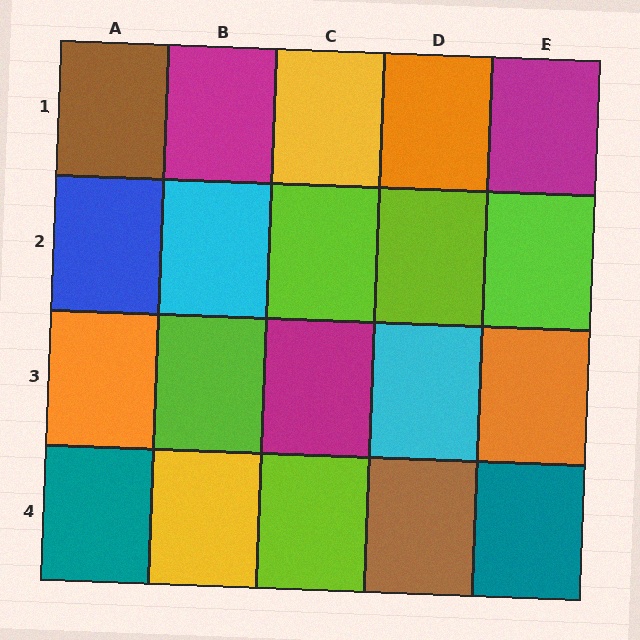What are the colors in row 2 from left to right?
Blue, cyan, lime, lime, lime.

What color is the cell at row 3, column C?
Magenta.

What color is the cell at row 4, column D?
Brown.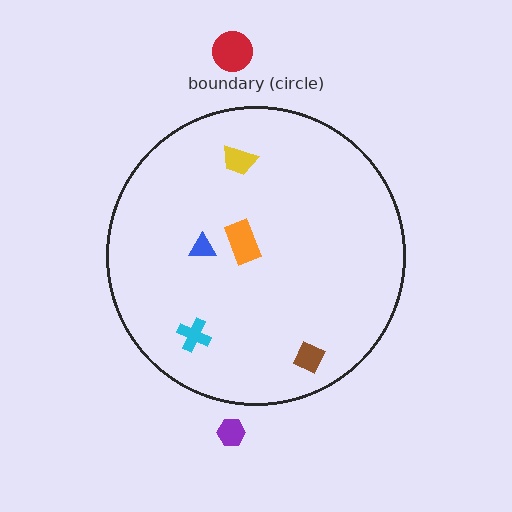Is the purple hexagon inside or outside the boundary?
Outside.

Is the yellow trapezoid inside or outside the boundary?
Inside.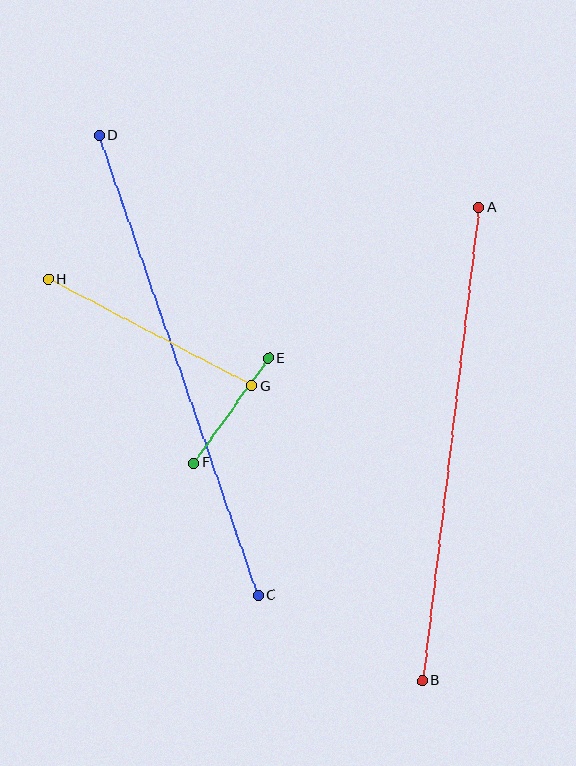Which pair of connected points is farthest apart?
Points C and D are farthest apart.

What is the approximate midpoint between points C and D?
The midpoint is at approximately (179, 365) pixels.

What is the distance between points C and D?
The distance is approximately 487 pixels.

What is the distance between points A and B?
The distance is approximately 476 pixels.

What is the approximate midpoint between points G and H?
The midpoint is at approximately (150, 333) pixels.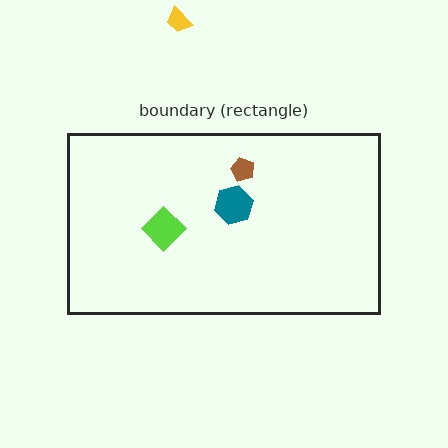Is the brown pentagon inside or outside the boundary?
Inside.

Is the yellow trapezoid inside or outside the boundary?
Outside.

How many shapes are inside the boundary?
3 inside, 1 outside.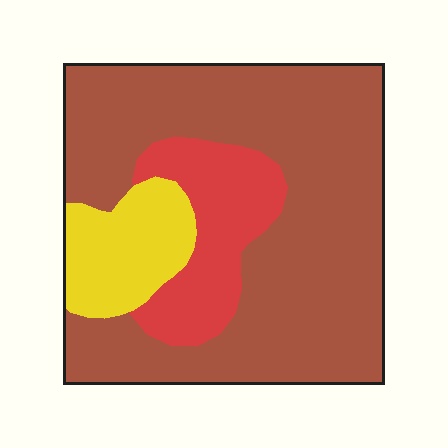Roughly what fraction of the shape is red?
Red covers about 15% of the shape.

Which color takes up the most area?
Brown, at roughly 70%.